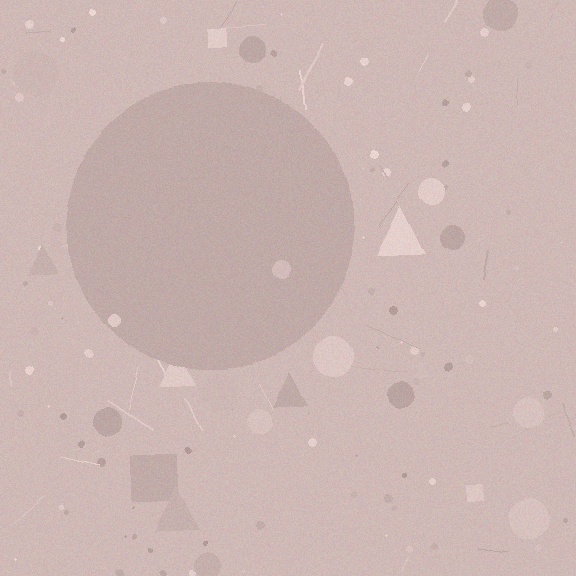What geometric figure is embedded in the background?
A circle is embedded in the background.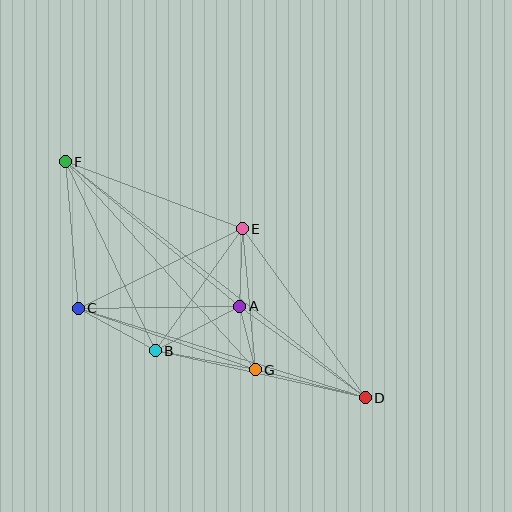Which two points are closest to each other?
Points A and G are closest to each other.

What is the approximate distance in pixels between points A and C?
The distance between A and C is approximately 161 pixels.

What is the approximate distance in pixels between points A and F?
The distance between A and F is approximately 227 pixels.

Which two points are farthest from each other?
Points D and F are farthest from each other.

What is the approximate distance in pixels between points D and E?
The distance between D and E is approximately 209 pixels.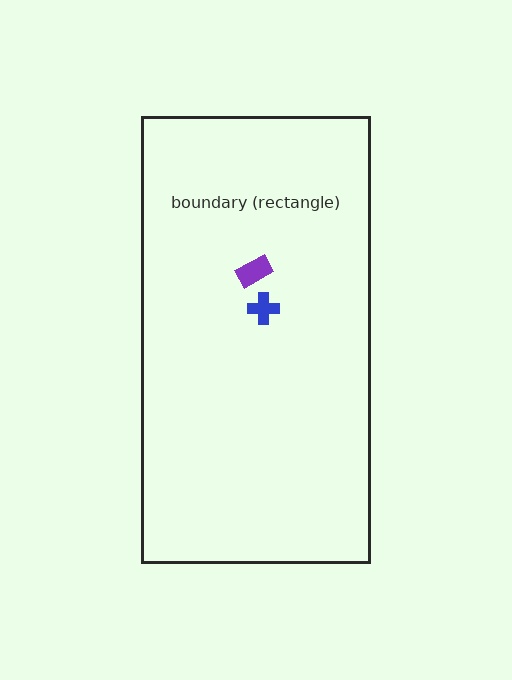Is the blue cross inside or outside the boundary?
Inside.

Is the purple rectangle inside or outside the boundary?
Inside.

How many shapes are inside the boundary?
2 inside, 0 outside.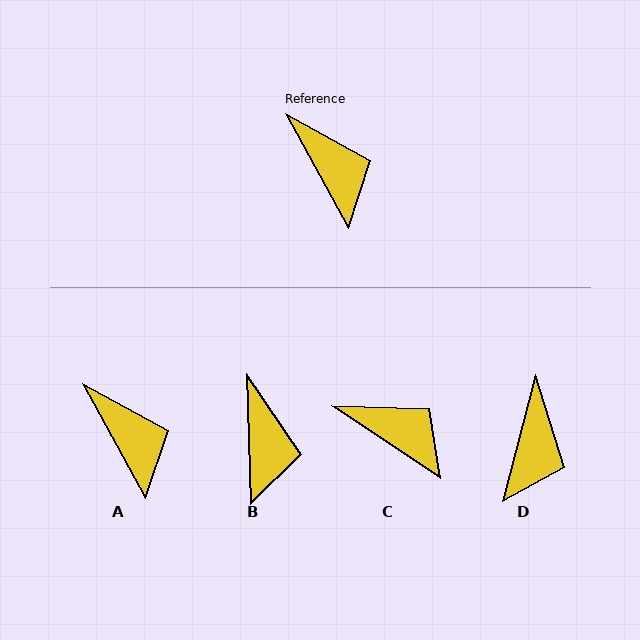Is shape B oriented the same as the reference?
No, it is off by about 27 degrees.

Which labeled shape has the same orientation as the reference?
A.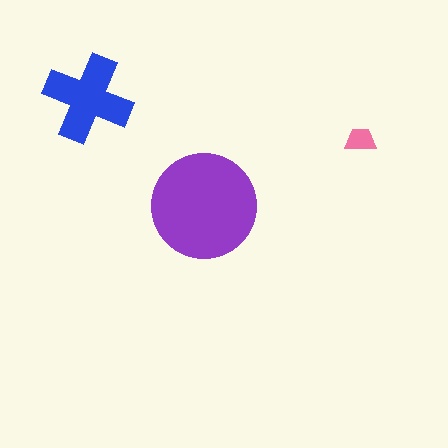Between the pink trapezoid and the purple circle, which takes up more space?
The purple circle.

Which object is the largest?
The purple circle.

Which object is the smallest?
The pink trapezoid.